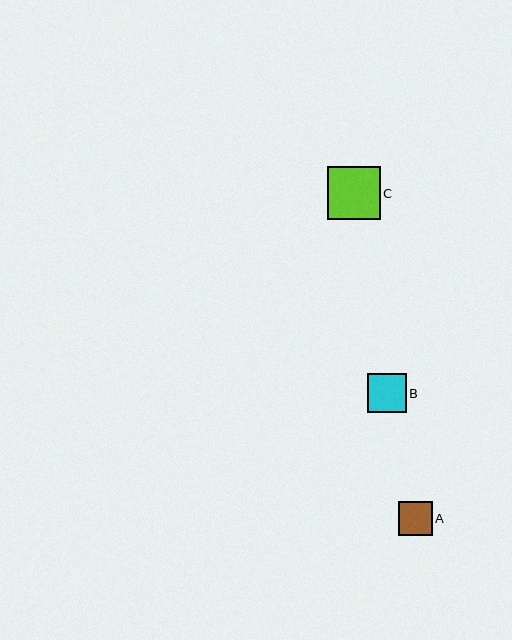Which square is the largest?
Square C is the largest with a size of approximately 53 pixels.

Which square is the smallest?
Square A is the smallest with a size of approximately 34 pixels.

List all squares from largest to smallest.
From largest to smallest: C, B, A.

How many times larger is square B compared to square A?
Square B is approximately 1.1 times the size of square A.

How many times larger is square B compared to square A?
Square B is approximately 1.1 times the size of square A.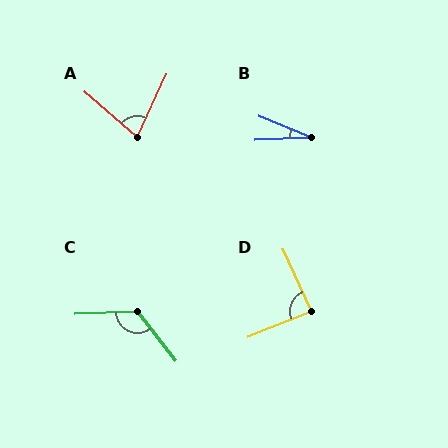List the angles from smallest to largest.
B (25°), A (74°), D (87°), C (125°).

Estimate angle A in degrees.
Approximately 74 degrees.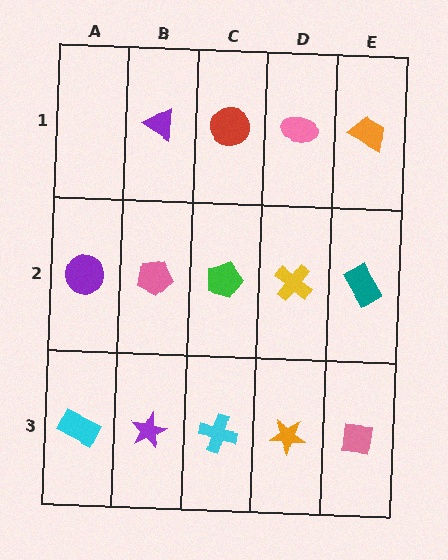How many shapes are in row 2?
5 shapes.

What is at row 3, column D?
An orange star.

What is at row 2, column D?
A yellow cross.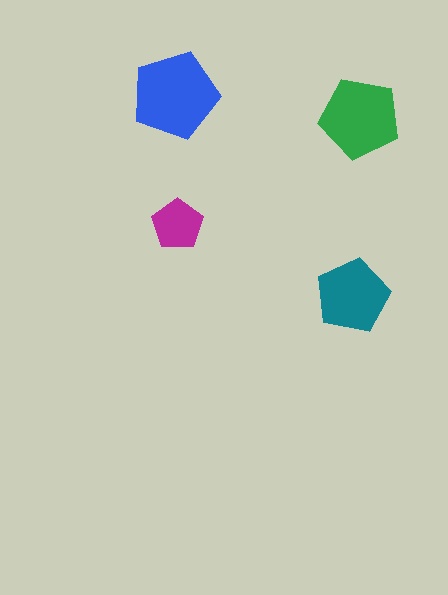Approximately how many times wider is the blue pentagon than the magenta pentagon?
About 1.5 times wider.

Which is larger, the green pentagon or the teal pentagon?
The green one.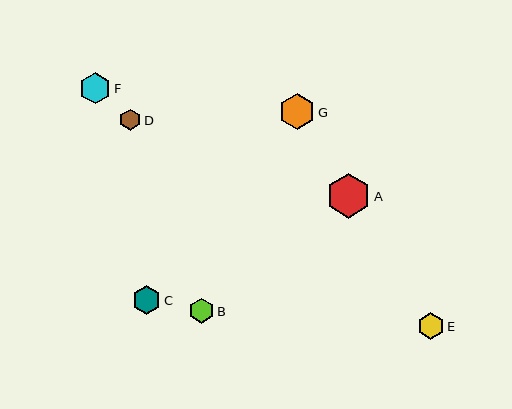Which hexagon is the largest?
Hexagon A is the largest with a size of approximately 45 pixels.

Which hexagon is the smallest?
Hexagon D is the smallest with a size of approximately 21 pixels.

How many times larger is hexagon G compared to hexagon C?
Hexagon G is approximately 1.3 times the size of hexagon C.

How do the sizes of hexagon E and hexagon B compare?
Hexagon E and hexagon B are approximately the same size.